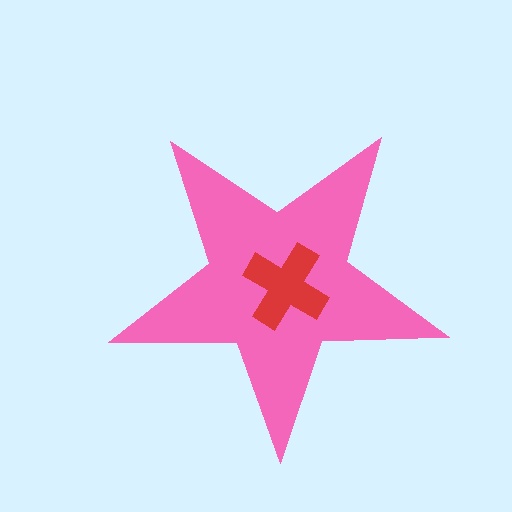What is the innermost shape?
The red cross.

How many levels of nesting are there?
2.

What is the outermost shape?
The pink star.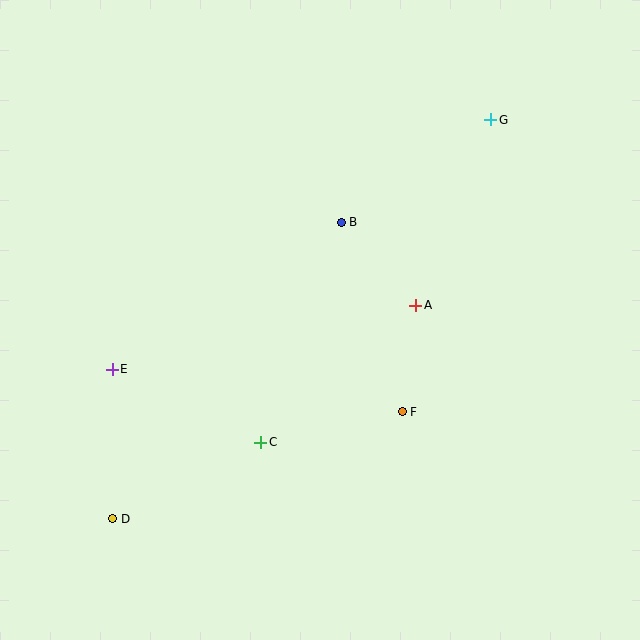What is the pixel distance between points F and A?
The distance between F and A is 107 pixels.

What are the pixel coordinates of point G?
Point G is at (491, 120).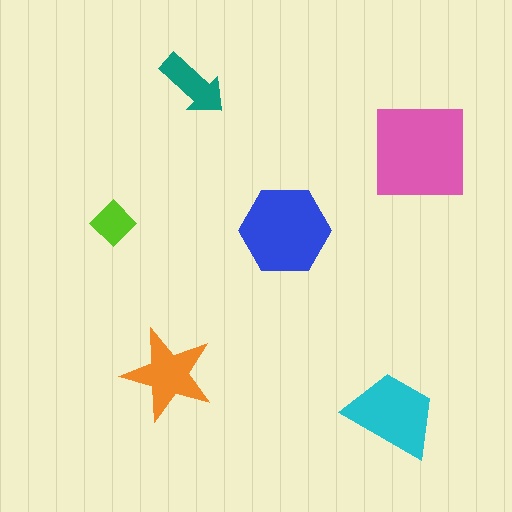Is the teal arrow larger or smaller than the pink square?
Smaller.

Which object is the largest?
The pink square.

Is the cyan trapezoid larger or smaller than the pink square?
Smaller.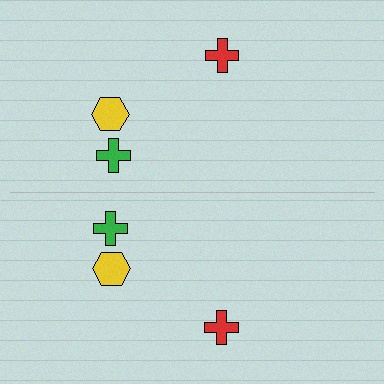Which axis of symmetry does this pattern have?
The pattern has a horizontal axis of symmetry running through the center of the image.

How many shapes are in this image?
There are 6 shapes in this image.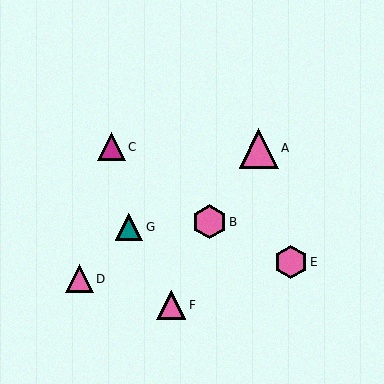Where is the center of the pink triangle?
The center of the pink triangle is at (171, 305).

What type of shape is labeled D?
Shape D is a pink triangle.